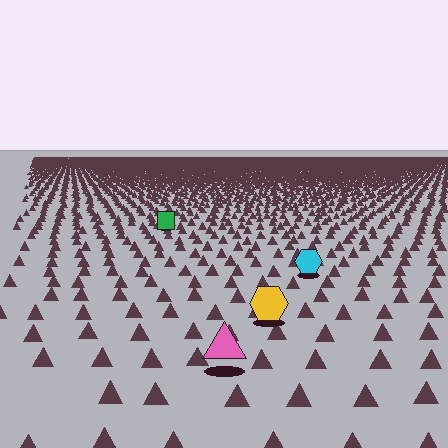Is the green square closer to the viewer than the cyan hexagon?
No. The cyan hexagon is closer — you can tell from the texture gradient: the ground texture is coarser near it.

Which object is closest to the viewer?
The pink triangle is closest. The texture marks near it are larger and more spread out.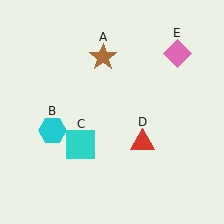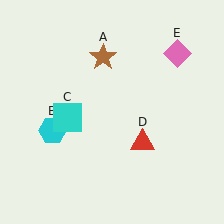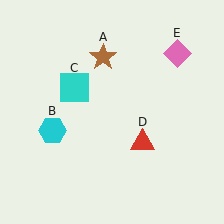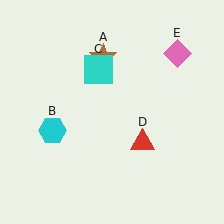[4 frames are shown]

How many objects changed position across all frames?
1 object changed position: cyan square (object C).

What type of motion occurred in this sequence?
The cyan square (object C) rotated clockwise around the center of the scene.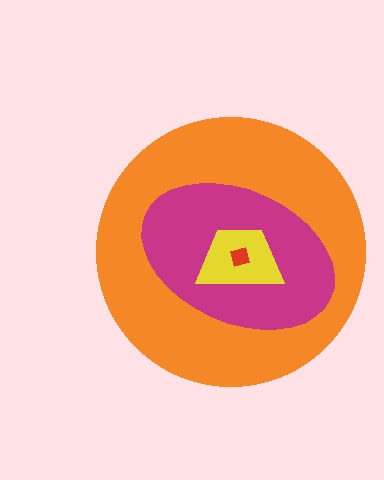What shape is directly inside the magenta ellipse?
The yellow trapezoid.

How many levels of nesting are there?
4.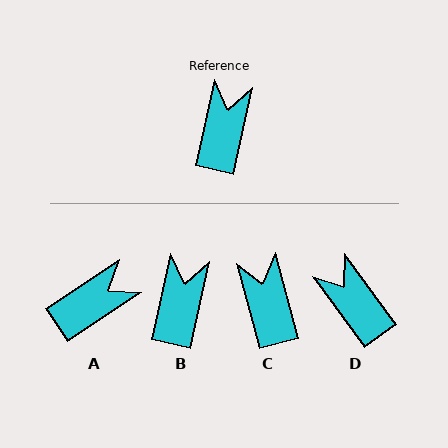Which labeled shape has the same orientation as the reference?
B.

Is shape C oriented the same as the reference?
No, it is off by about 28 degrees.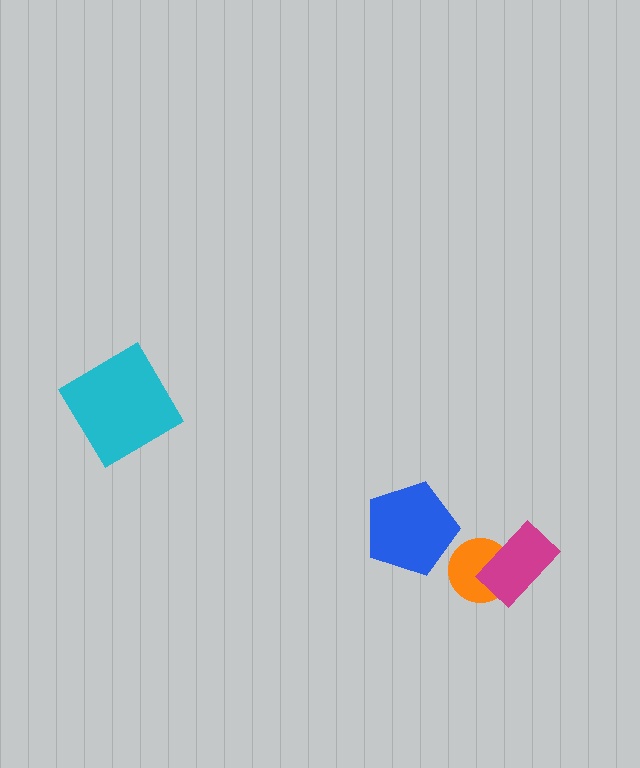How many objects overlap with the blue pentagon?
0 objects overlap with the blue pentagon.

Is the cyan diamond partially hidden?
No, no other shape covers it.